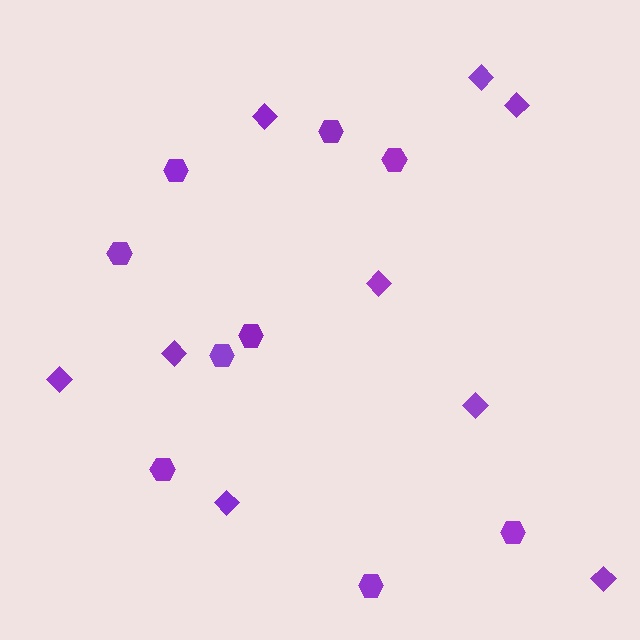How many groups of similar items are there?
There are 2 groups: one group of diamonds (9) and one group of hexagons (9).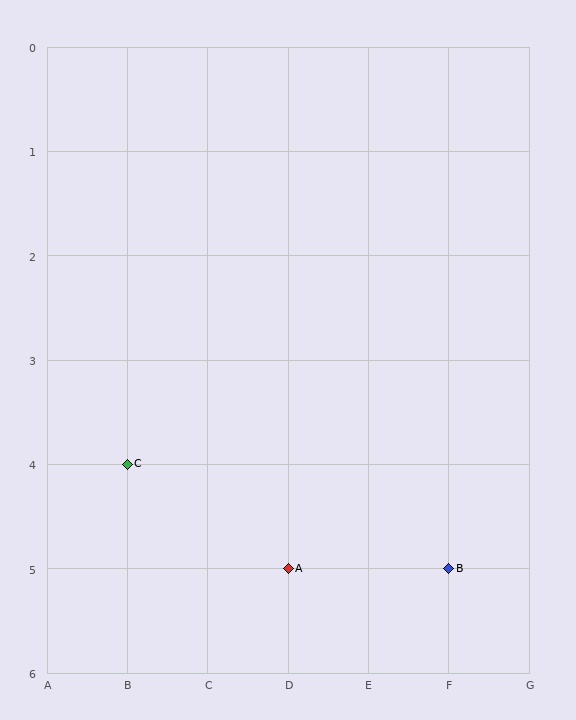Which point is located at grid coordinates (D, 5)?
Point A is at (D, 5).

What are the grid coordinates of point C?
Point C is at grid coordinates (B, 4).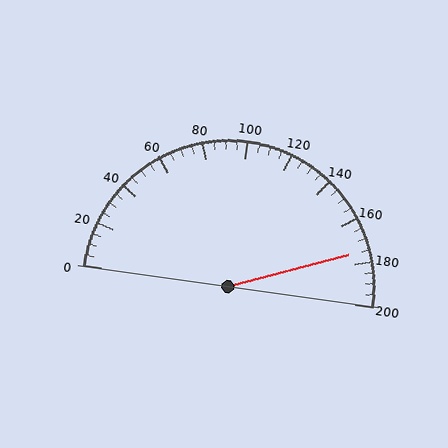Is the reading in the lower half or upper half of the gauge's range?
The reading is in the upper half of the range (0 to 200).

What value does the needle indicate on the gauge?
The needle indicates approximately 175.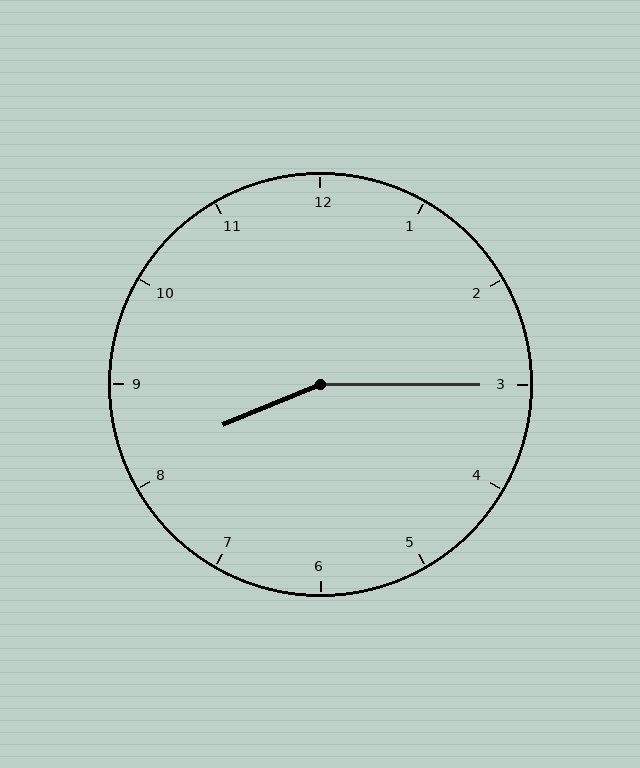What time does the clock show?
8:15.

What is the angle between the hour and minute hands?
Approximately 158 degrees.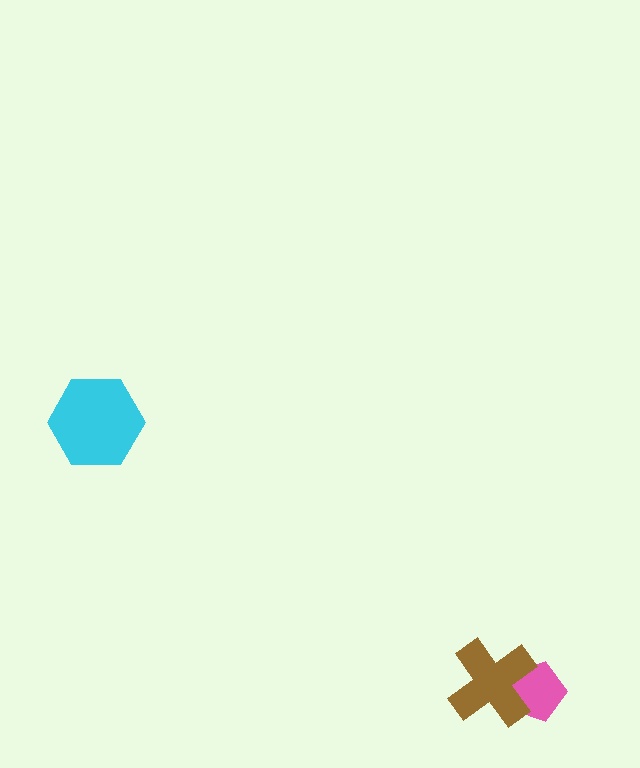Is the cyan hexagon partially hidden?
No, no other shape covers it.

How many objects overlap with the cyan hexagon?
0 objects overlap with the cyan hexagon.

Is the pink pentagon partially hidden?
Yes, it is partially covered by another shape.